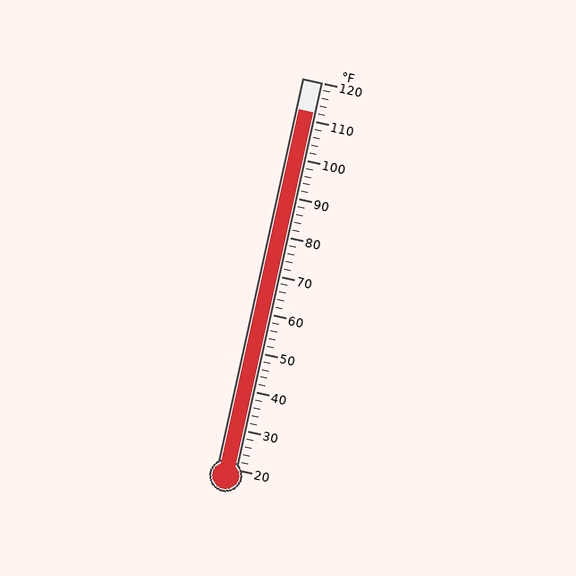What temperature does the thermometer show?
The thermometer shows approximately 112°F.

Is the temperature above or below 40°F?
The temperature is above 40°F.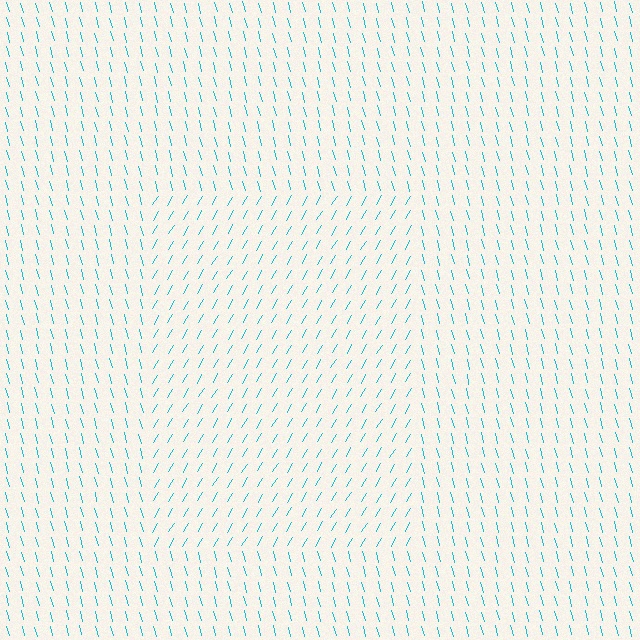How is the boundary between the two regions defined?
The boundary is defined purely by a change in line orientation (approximately 45 degrees difference). All lines are the same color and thickness.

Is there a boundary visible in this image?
Yes, there is a texture boundary formed by a change in line orientation.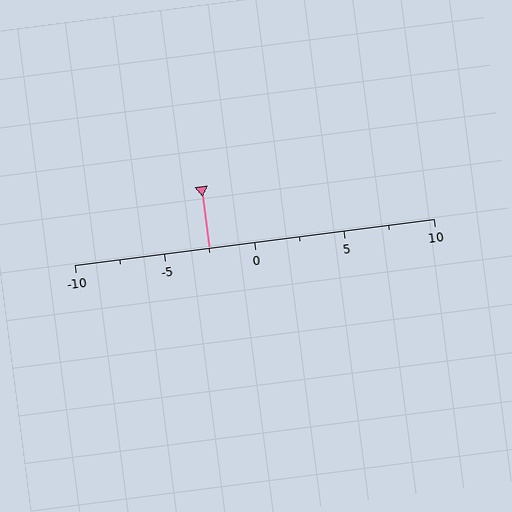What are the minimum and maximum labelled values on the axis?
The axis runs from -10 to 10.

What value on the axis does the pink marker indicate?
The marker indicates approximately -2.5.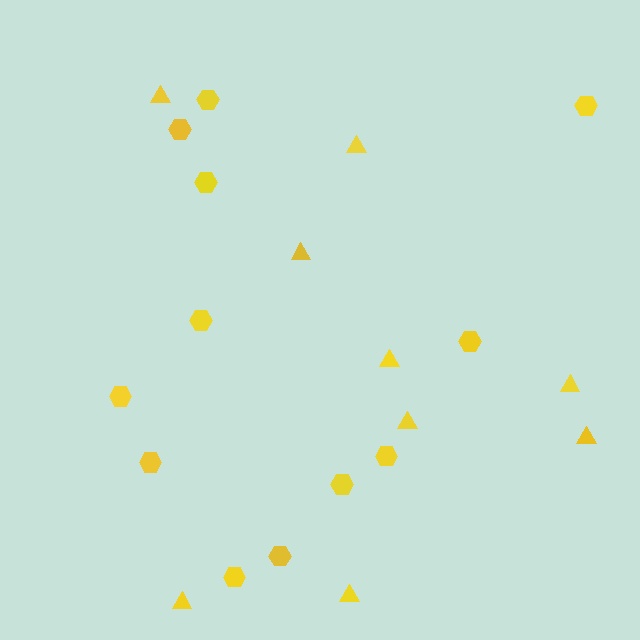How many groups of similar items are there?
There are 2 groups: one group of triangles (9) and one group of hexagons (12).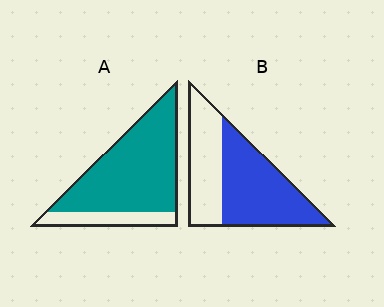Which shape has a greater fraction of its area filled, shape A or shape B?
Shape A.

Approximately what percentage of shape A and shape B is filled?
A is approximately 80% and B is approximately 60%.